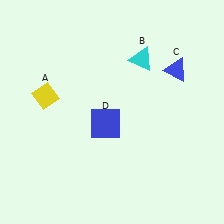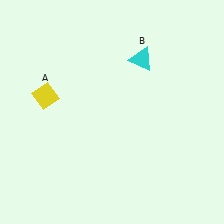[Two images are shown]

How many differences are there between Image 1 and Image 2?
There are 2 differences between the two images.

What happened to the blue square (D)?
The blue square (D) was removed in Image 2. It was in the bottom-left area of Image 1.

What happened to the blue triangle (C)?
The blue triangle (C) was removed in Image 2. It was in the top-right area of Image 1.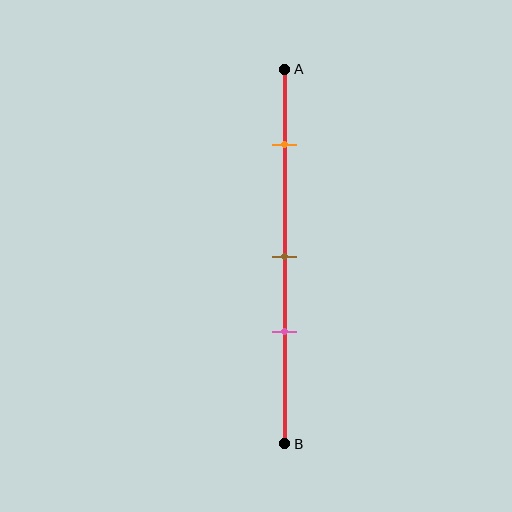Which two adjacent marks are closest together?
The brown and pink marks are the closest adjacent pair.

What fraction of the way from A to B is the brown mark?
The brown mark is approximately 50% (0.5) of the way from A to B.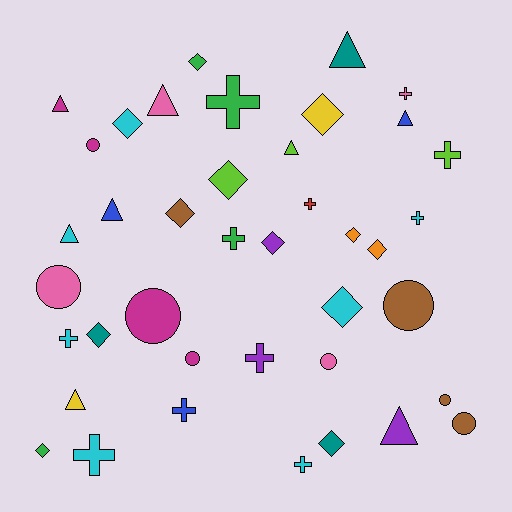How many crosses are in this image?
There are 11 crosses.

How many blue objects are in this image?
There are 3 blue objects.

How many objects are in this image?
There are 40 objects.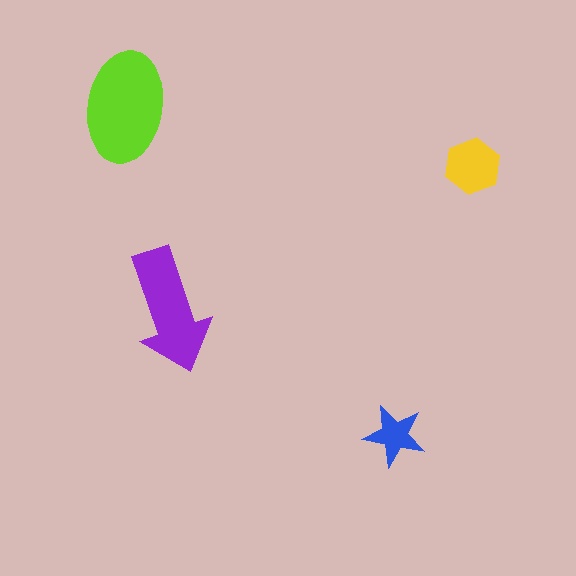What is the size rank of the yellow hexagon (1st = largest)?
3rd.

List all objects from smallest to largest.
The blue star, the yellow hexagon, the purple arrow, the lime ellipse.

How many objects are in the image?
There are 4 objects in the image.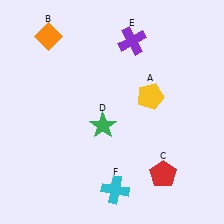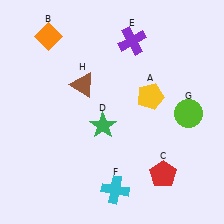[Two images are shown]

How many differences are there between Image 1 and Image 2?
There are 2 differences between the two images.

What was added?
A lime circle (G), a brown triangle (H) were added in Image 2.